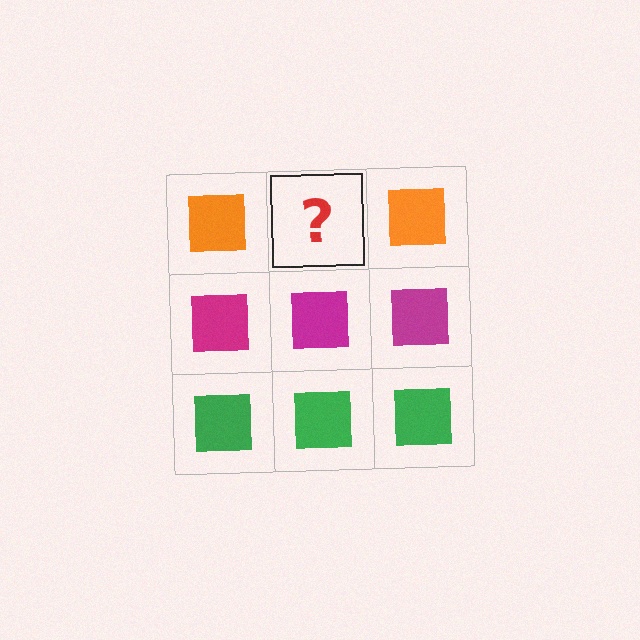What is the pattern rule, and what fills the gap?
The rule is that each row has a consistent color. The gap should be filled with an orange square.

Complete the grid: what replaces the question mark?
The question mark should be replaced with an orange square.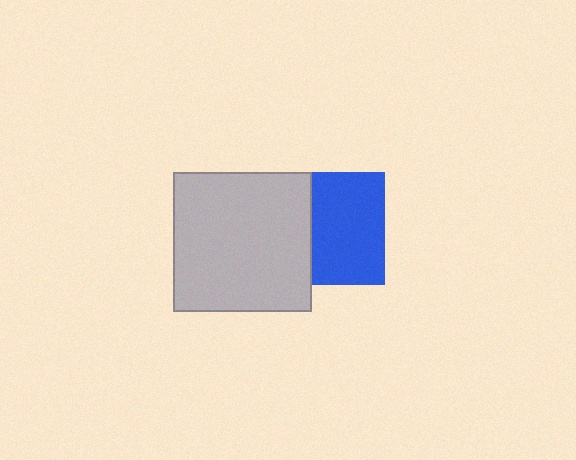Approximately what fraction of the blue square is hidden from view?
Roughly 35% of the blue square is hidden behind the light gray square.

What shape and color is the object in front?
The object in front is a light gray square.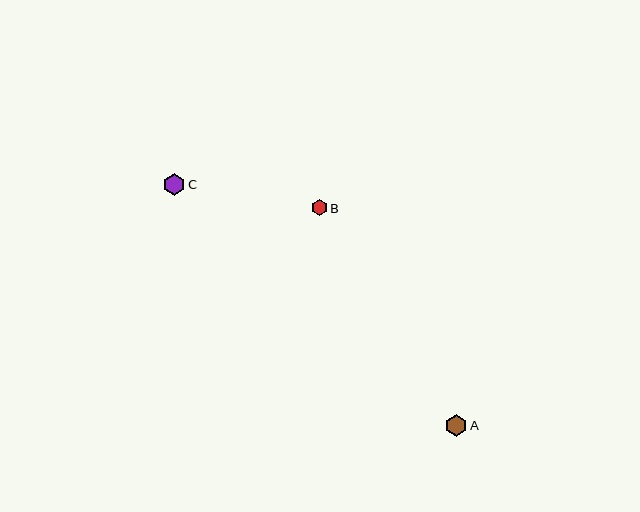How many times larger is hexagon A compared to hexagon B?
Hexagon A is approximately 1.4 times the size of hexagon B.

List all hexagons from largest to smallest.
From largest to smallest: C, A, B.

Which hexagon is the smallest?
Hexagon B is the smallest with a size of approximately 16 pixels.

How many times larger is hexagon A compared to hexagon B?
Hexagon A is approximately 1.4 times the size of hexagon B.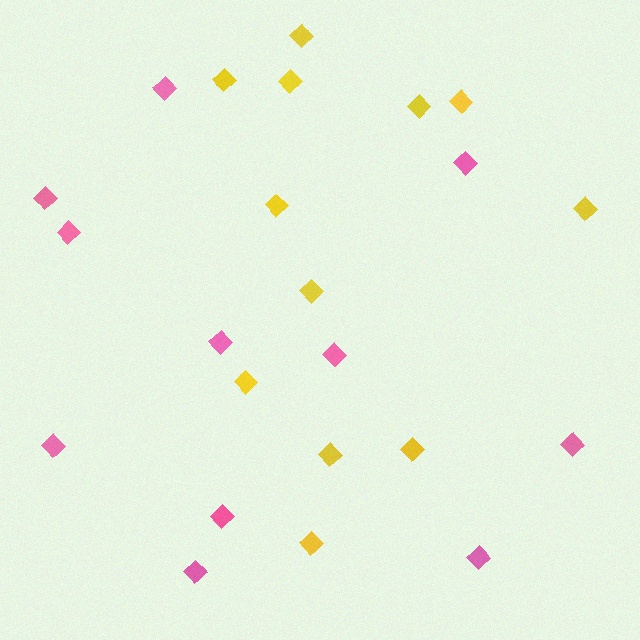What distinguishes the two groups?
There are 2 groups: one group of pink diamonds (11) and one group of yellow diamonds (12).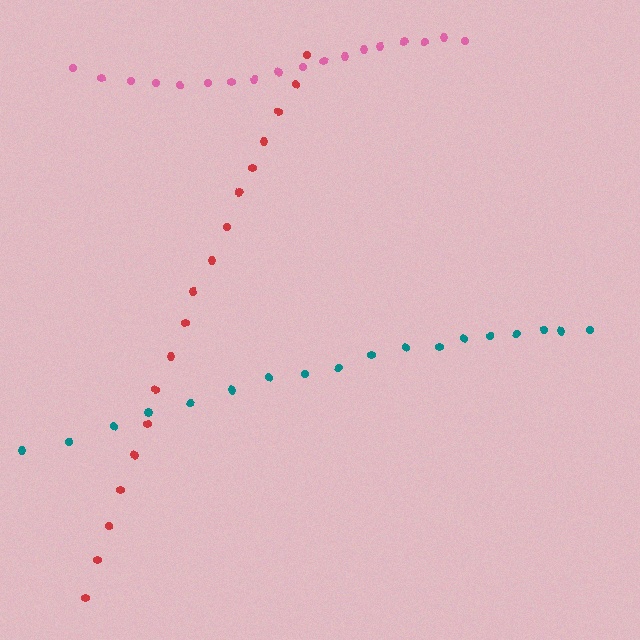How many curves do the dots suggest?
There are 3 distinct paths.